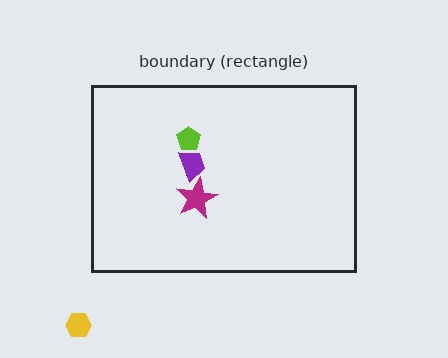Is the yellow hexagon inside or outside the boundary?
Outside.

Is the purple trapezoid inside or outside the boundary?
Inside.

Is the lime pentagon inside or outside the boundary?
Inside.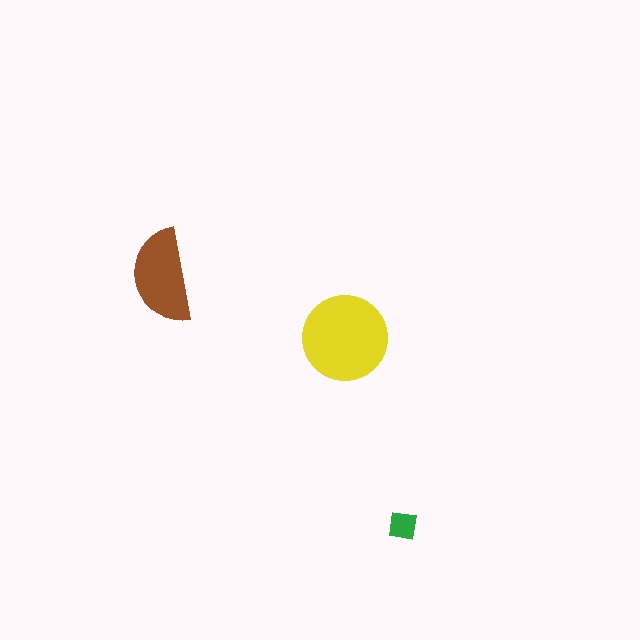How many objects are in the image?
There are 3 objects in the image.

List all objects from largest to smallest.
The yellow circle, the brown semicircle, the green square.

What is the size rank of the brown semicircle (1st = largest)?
2nd.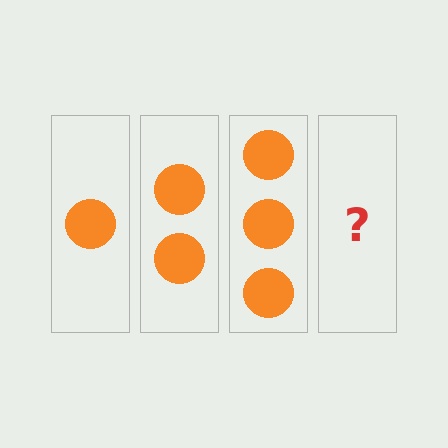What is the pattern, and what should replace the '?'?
The pattern is that each step adds one more circle. The '?' should be 4 circles.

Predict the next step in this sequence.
The next step is 4 circles.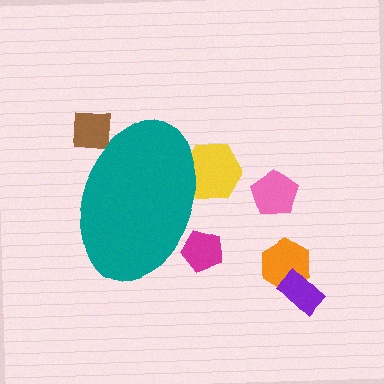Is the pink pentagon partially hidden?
No, the pink pentagon is fully visible.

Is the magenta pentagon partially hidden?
Yes, the magenta pentagon is partially hidden behind the teal ellipse.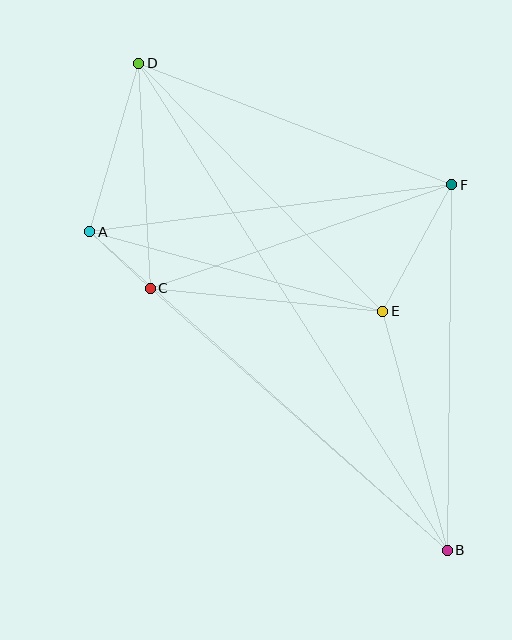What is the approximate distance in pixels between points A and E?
The distance between A and E is approximately 303 pixels.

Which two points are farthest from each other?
Points B and D are farthest from each other.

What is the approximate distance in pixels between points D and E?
The distance between D and E is approximately 348 pixels.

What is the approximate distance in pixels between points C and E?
The distance between C and E is approximately 234 pixels.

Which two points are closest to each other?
Points A and C are closest to each other.